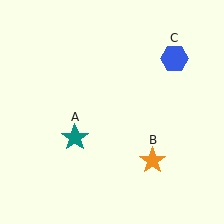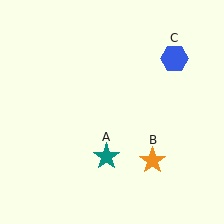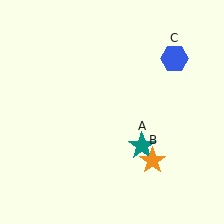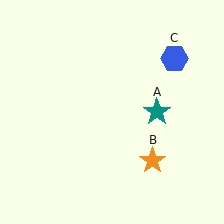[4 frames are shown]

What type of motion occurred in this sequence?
The teal star (object A) rotated counterclockwise around the center of the scene.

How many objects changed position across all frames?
1 object changed position: teal star (object A).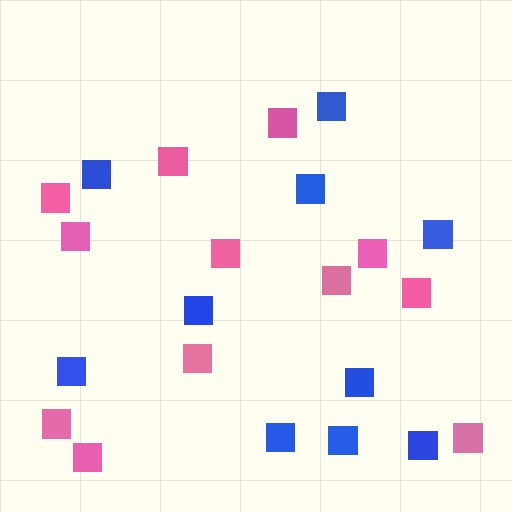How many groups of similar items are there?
There are 2 groups: one group of blue squares (10) and one group of pink squares (12).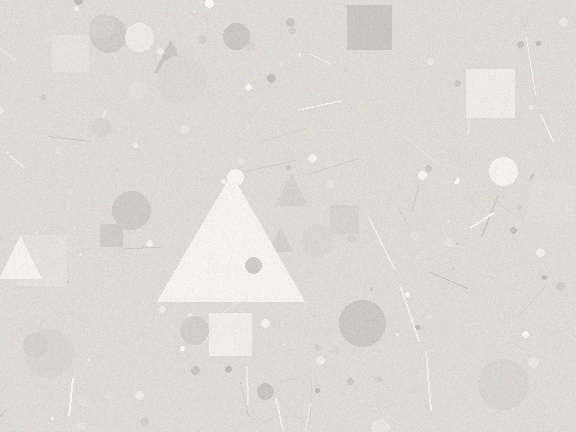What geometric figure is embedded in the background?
A triangle is embedded in the background.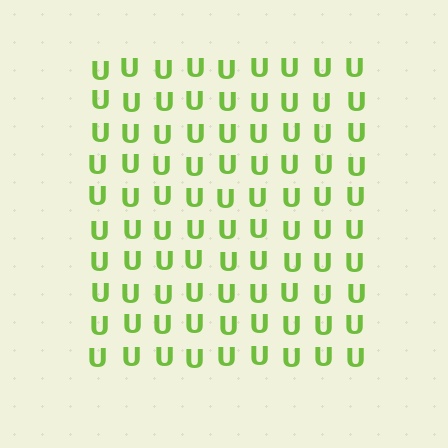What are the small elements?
The small elements are letter U's.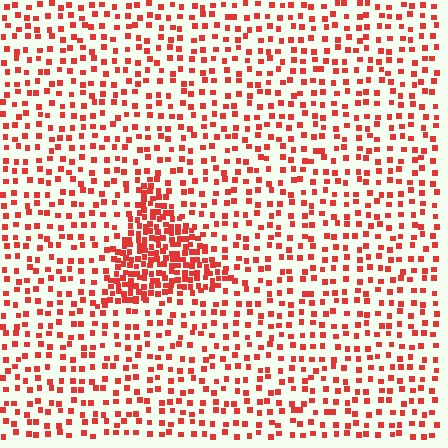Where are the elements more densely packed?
The elements are more densely packed inside the triangle boundary.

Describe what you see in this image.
The image contains small red elements arranged at two different densities. A triangle-shaped region is visible where the elements are more densely packed than the surrounding area.